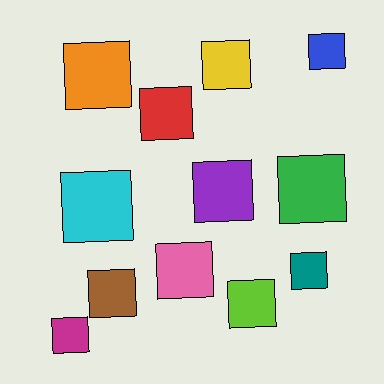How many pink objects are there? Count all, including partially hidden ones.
There is 1 pink object.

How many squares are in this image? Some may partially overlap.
There are 12 squares.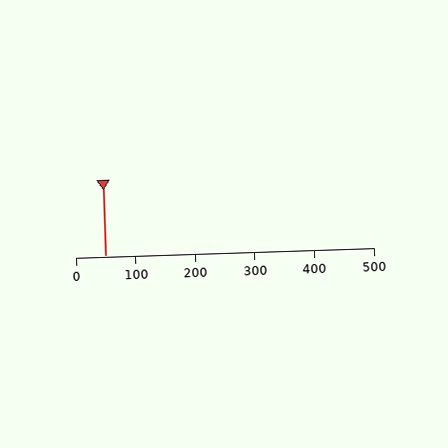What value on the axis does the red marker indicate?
The marker indicates approximately 50.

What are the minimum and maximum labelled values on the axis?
The axis runs from 0 to 500.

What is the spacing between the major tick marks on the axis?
The major ticks are spaced 100 apart.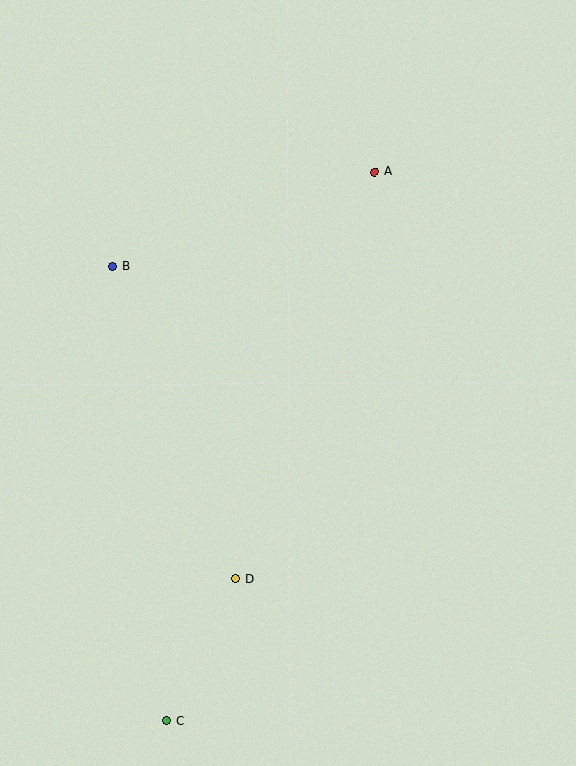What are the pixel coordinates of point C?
Point C is at (167, 721).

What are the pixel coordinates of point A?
Point A is at (375, 172).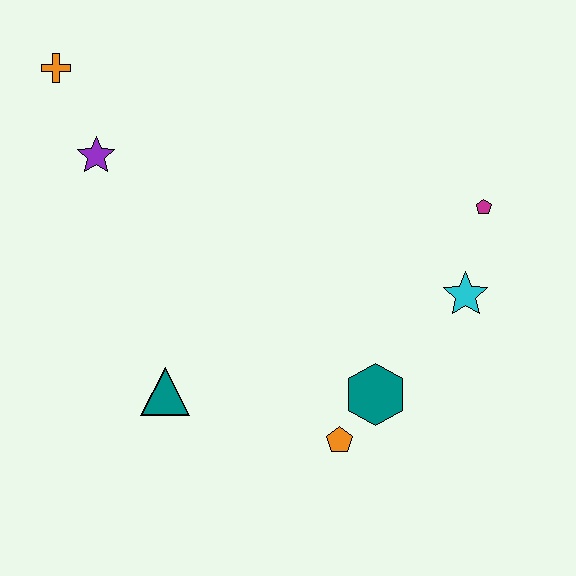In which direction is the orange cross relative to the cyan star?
The orange cross is to the left of the cyan star.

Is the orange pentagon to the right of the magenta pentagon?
No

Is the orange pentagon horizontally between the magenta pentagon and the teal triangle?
Yes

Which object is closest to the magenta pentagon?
The cyan star is closest to the magenta pentagon.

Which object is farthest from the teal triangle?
The magenta pentagon is farthest from the teal triangle.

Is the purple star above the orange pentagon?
Yes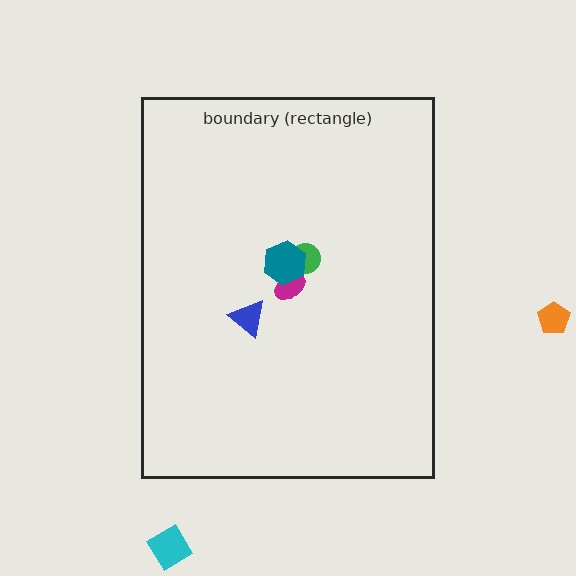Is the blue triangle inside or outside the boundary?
Inside.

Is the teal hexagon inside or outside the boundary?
Inside.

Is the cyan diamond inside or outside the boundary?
Outside.